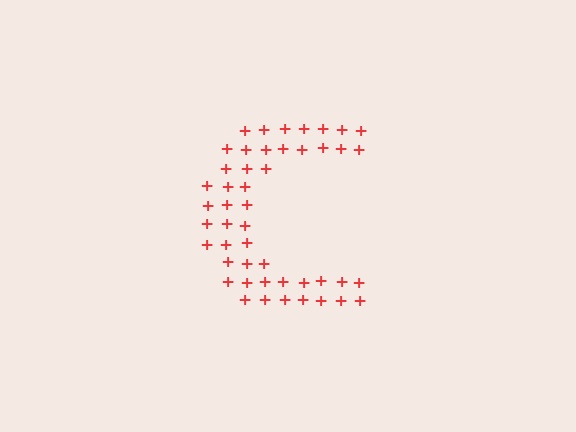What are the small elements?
The small elements are plus signs.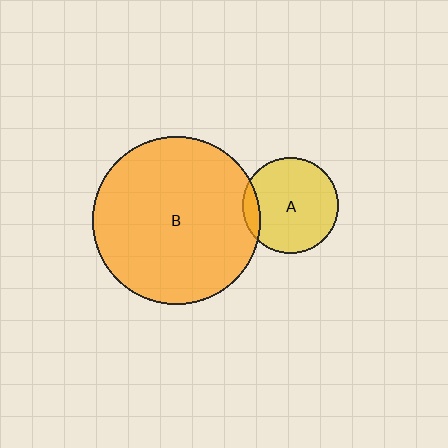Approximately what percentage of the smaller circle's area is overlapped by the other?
Approximately 10%.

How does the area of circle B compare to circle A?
Approximately 3.1 times.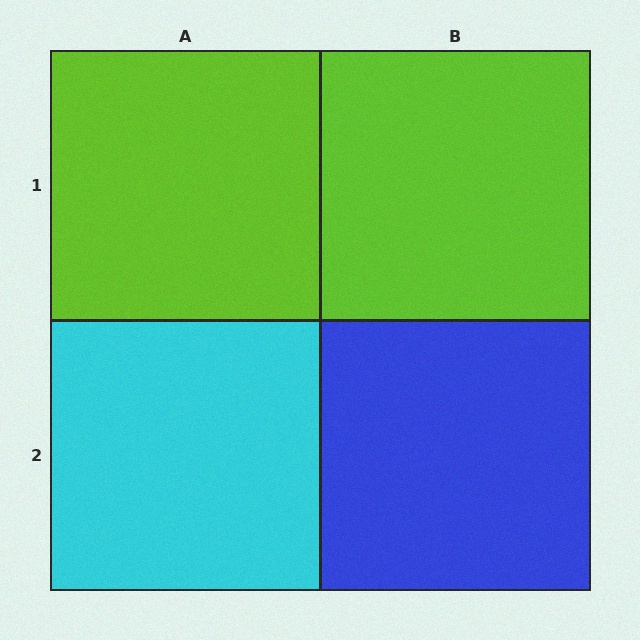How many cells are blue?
1 cell is blue.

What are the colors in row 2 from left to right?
Cyan, blue.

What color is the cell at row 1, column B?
Lime.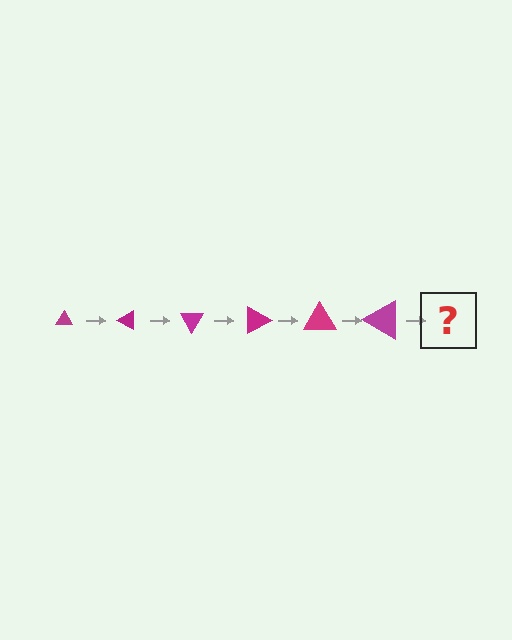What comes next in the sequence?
The next element should be a triangle, larger than the previous one and rotated 180 degrees from the start.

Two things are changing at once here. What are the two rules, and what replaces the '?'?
The two rules are that the triangle grows larger each step and it rotates 30 degrees each step. The '?' should be a triangle, larger than the previous one and rotated 180 degrees from the start.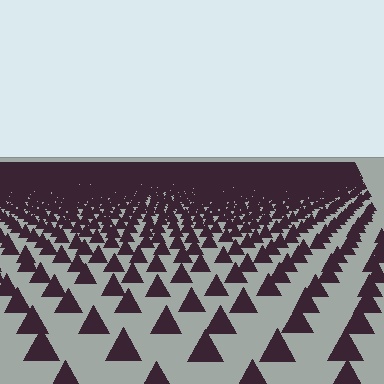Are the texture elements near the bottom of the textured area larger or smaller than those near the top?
Larger. Near the bottom, elements are closer to the viewer and appear at a bigger on-screen size.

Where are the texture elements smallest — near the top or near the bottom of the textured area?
Near the top.